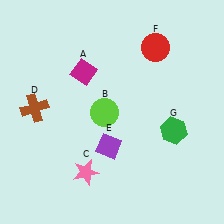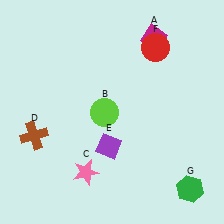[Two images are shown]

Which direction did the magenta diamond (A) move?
The magenta diamond (A) moved right.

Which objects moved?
The objects that moved are: the magenta diamond (A), the brown cross (D), the green hexagon (G).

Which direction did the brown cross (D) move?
The brown cross (D) moved down.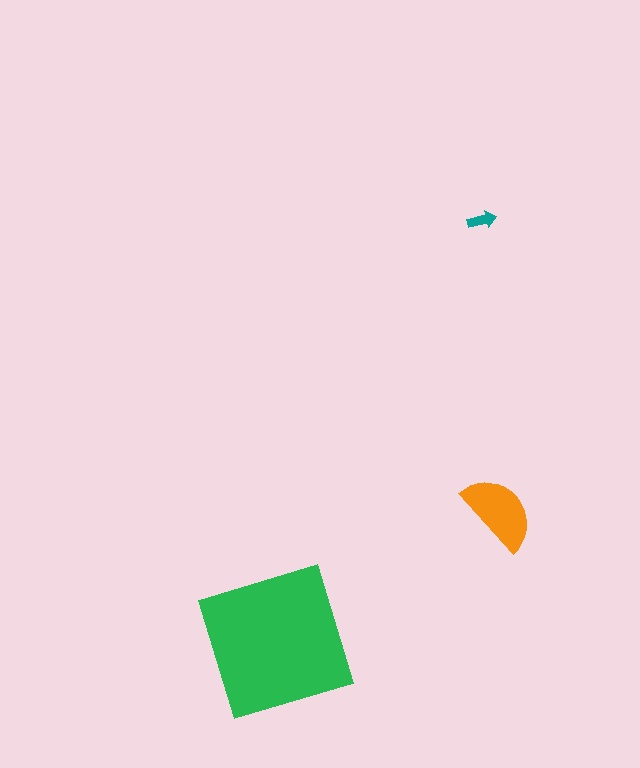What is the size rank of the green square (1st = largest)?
1st.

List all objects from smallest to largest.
The teal arrow, the orange semicircle, the green square.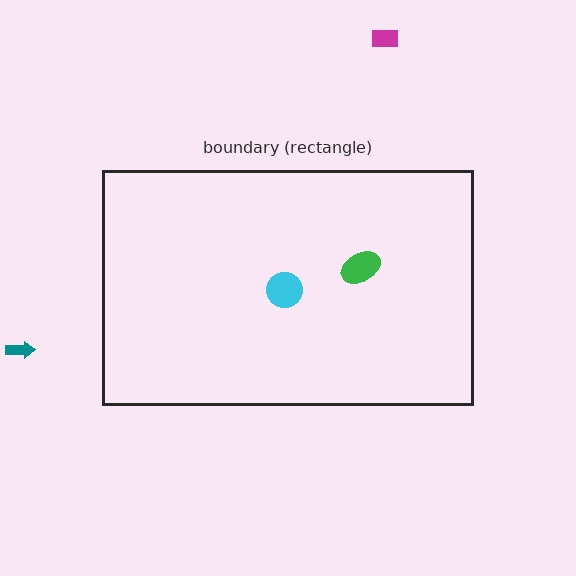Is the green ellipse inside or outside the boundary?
Inside.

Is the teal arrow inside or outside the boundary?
Outside.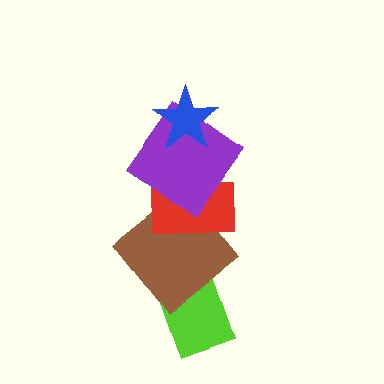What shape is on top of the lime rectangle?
The brown diamond is on top of the lime rectangle.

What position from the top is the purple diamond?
The purple diamond is 2nd from the top.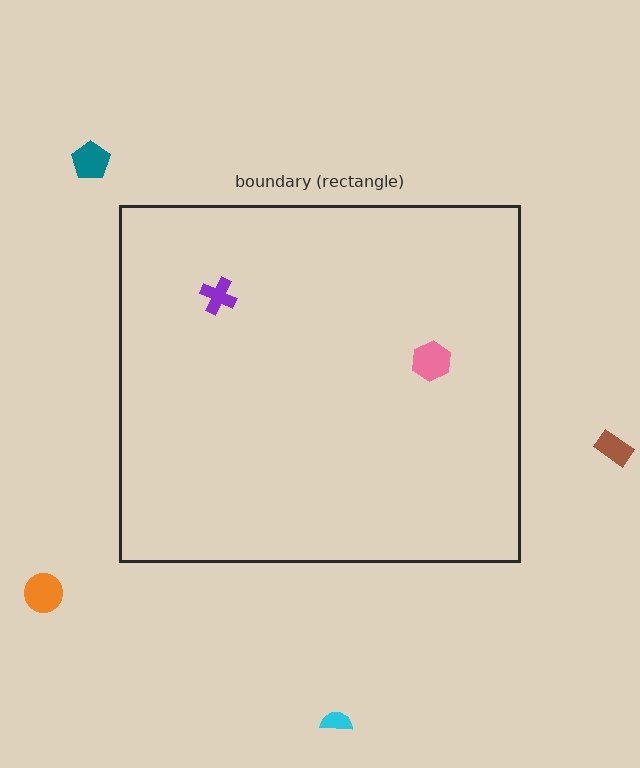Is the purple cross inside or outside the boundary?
Inside.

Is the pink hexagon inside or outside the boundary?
Inside.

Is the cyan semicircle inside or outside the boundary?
Outside.